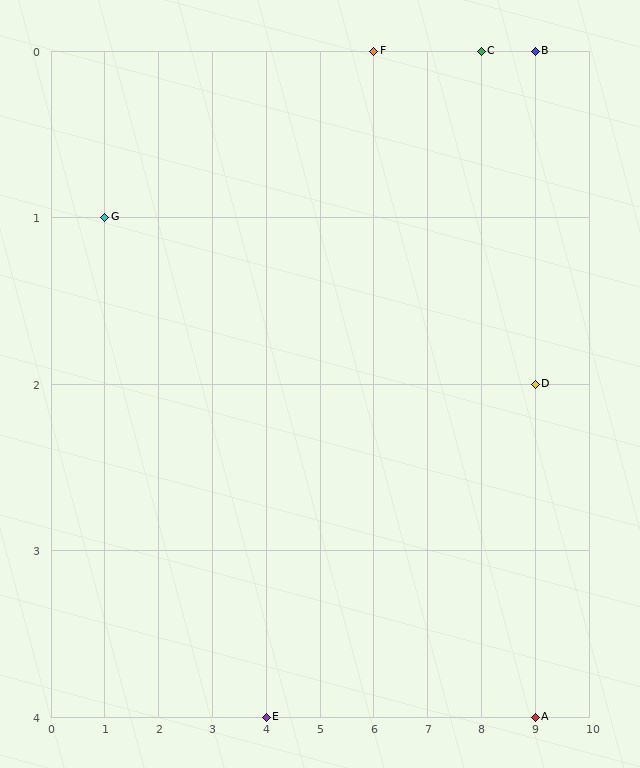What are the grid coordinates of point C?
Point C is at grid coordinates (8, 0).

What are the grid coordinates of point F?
Point F is at grid coordinates (6, 0).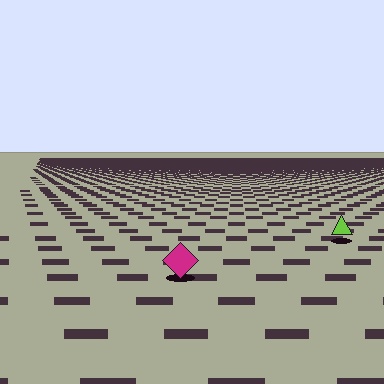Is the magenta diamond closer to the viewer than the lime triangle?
Yes. The magenta diamond is closer — you can tell from the texture gradient: the ground texture is coarser near it.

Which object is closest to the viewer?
The magenta diamond is closest. The texture marks near it are larger and more spread out.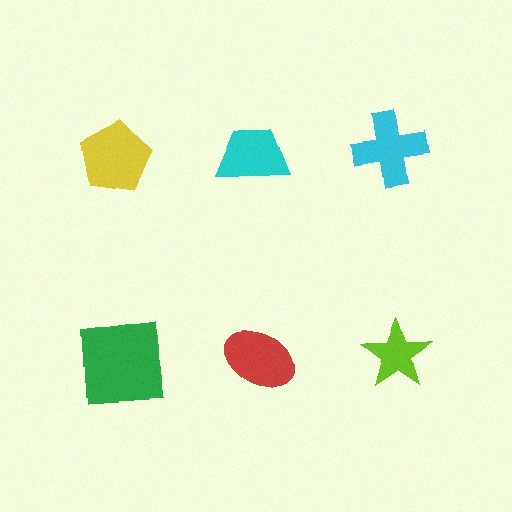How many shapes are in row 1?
3 shapes.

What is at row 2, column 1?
A green square.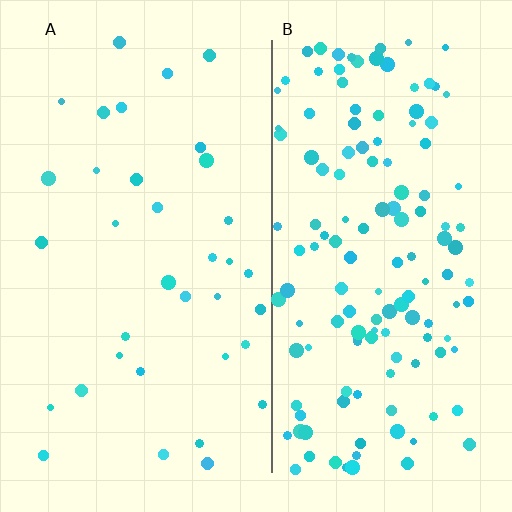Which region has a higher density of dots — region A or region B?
B (the right).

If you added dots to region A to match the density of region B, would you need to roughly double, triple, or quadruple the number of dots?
Approximately quadruple.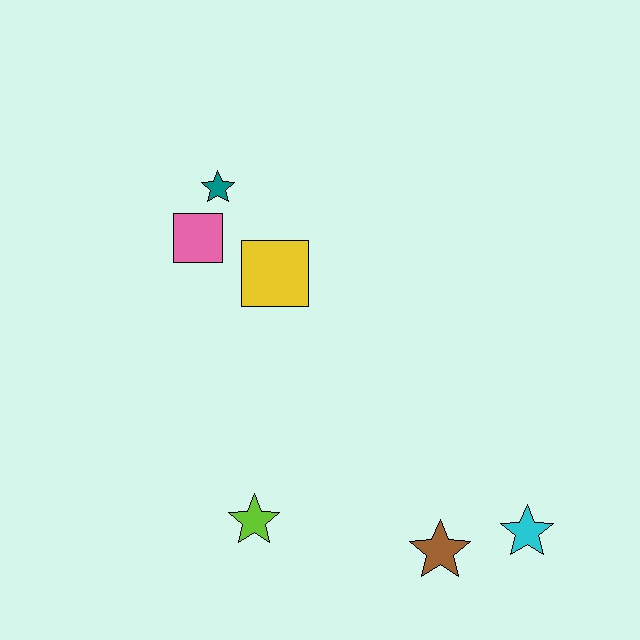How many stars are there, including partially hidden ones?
There are 4 stars.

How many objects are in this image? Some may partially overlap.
There are 6 objects.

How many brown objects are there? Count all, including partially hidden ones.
There is 1 brown object.